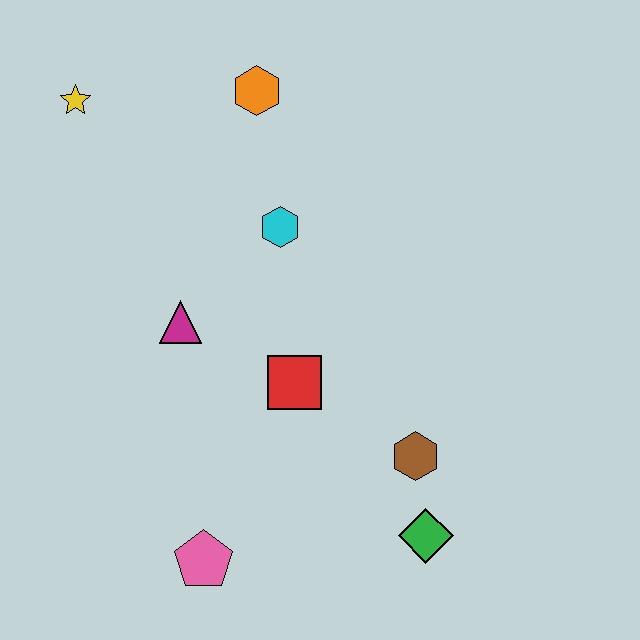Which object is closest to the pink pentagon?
The red square is closest to the pink pentagon.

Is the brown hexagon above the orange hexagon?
No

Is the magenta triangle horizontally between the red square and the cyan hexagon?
No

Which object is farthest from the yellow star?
The green diamond is farthest from the yellow star.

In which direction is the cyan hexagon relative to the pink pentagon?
The cyan hexagon is above the pink pentagon.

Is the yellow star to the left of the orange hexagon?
Yes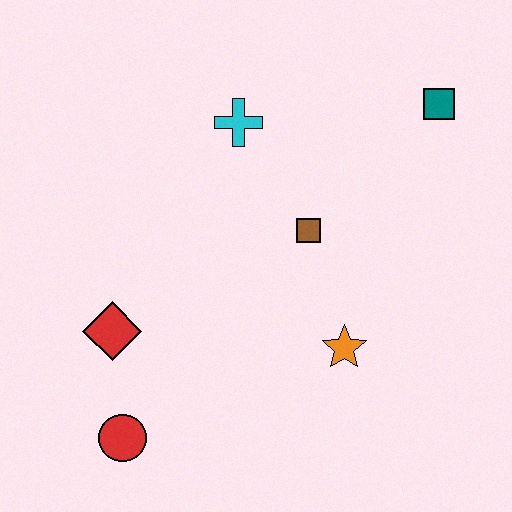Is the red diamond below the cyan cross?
Yes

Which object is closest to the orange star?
The brown square is closest to the orange star.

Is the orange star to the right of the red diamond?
Yes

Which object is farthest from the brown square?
The red circle is farthest from the brown square.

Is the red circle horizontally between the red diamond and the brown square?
Yes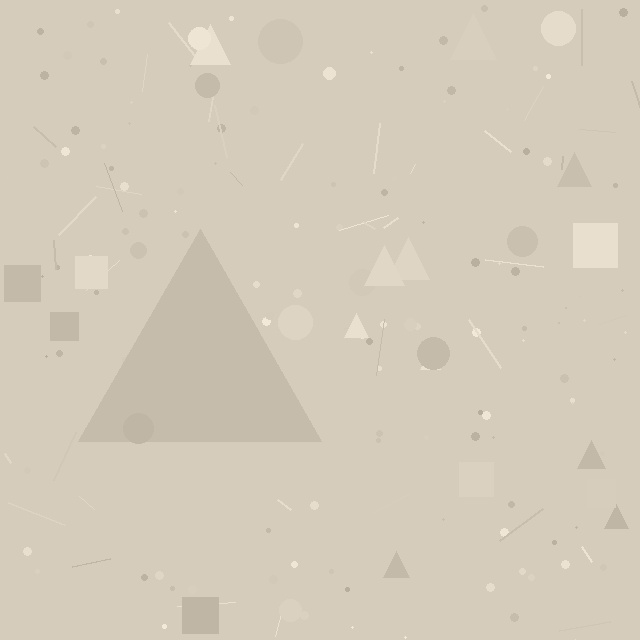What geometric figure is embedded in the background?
A triangle is embedded in the background.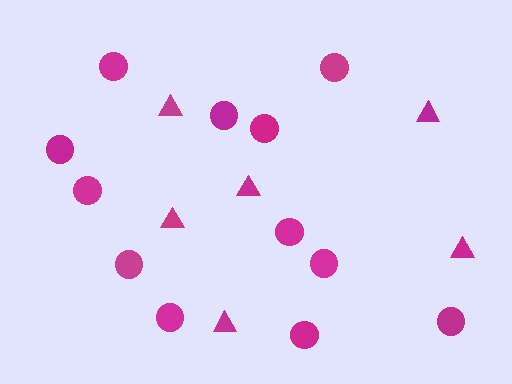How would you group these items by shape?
There are 2 groups: one group of triangles (6) and one group of circles (12).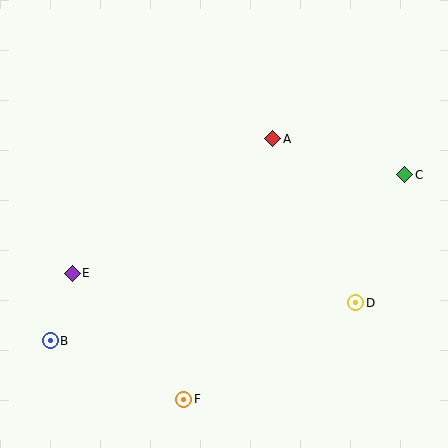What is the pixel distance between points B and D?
The distance between B and D is 308 pixels.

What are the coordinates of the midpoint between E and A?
The midpoint between E and A is at (173, 206).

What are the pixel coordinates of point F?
Point F is at (184, 399).